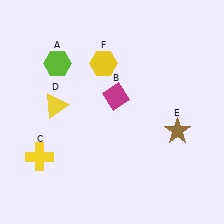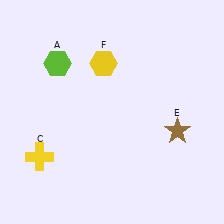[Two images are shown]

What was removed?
The magenta diamond (B), the yellow triangle (D) were removed in Image 2.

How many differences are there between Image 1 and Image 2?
There are 2 differences between the two images.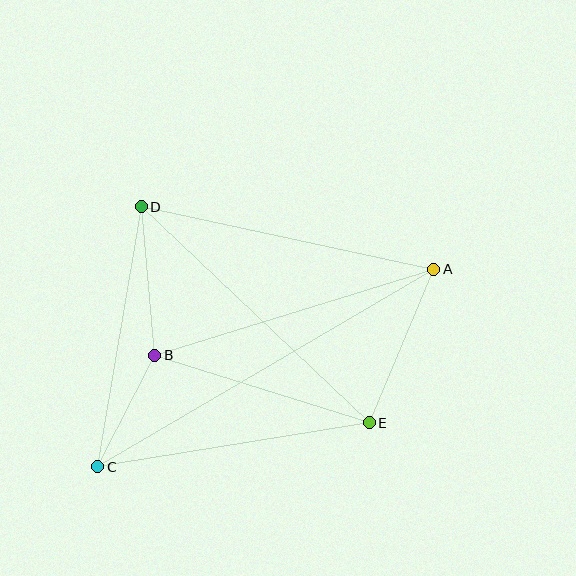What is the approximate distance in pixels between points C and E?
The distance between C and E is approximately 275 pixels.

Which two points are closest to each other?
Points B and C are closest to each other.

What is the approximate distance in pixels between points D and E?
The distance between D and E is approximately 314 pixels.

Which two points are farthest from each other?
Points A and C are farthest from each other.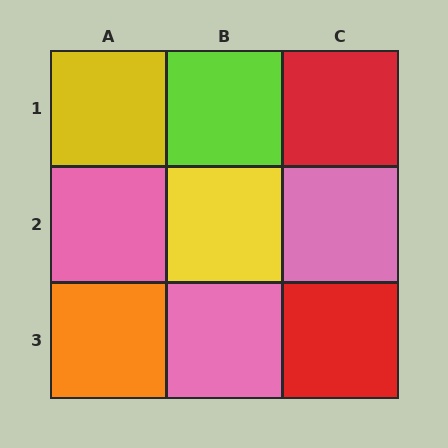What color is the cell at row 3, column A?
Orange.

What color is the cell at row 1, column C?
Red.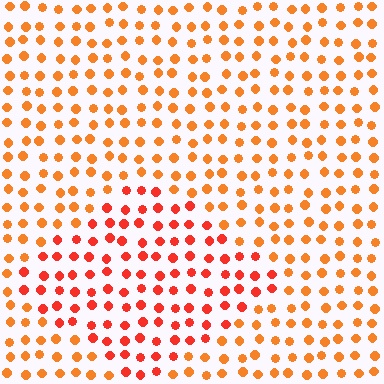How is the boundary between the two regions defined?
The boundary is defined purely by a slight shift in hue (about 24 degrees). Spacing, size, and orientation are identical on both sides.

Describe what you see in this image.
The image is filled with small orange elements in a uniform arrangement. A diamond-shaped region is visible where the elements are tinted to a slightly different hue, forming a subtle color boundary.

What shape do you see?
I see a diamond.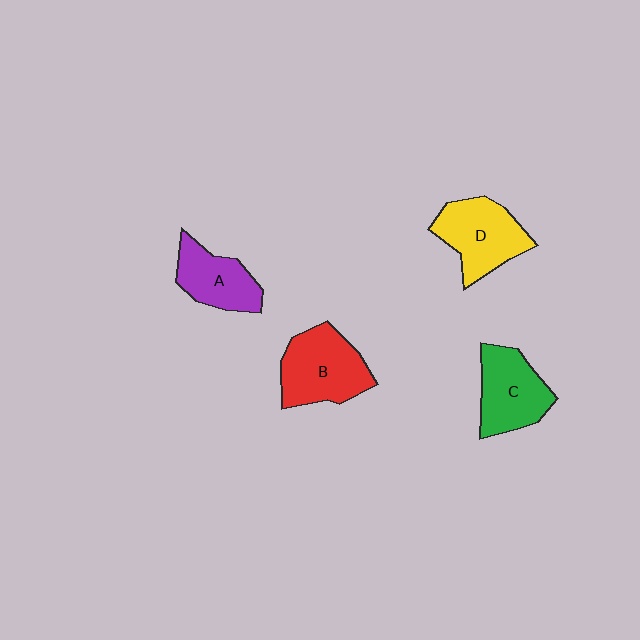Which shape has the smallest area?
Shape A (purple).